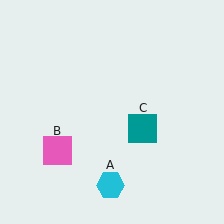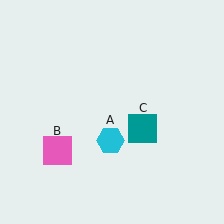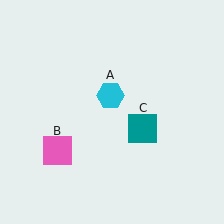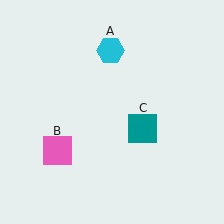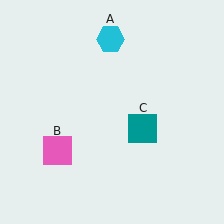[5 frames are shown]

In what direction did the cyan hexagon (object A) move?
The cyan hexagon (object A) moved up.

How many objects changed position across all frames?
1 object changed position: cyan hexagon (object A).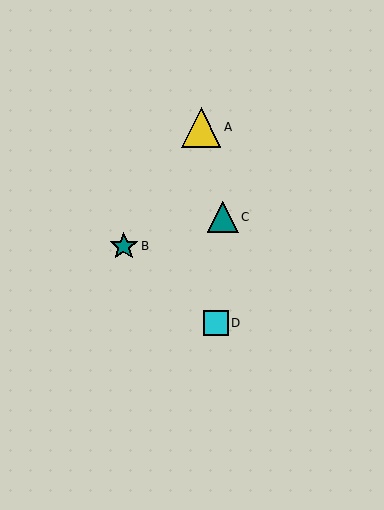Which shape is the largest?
The yellow triangle (labeled A) is the largest.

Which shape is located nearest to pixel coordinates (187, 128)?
The yellow triangle (labeled A) at (201, 127) is nearest to that location.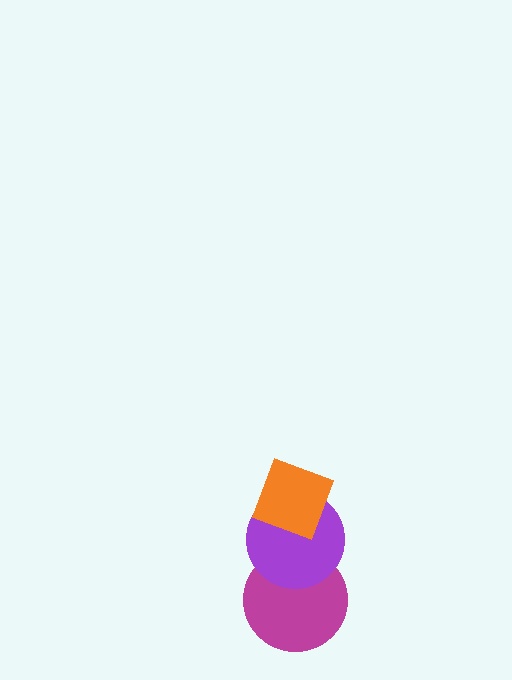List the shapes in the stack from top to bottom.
From top to bottom: the orange diamond, the purple circle, the magenta circle.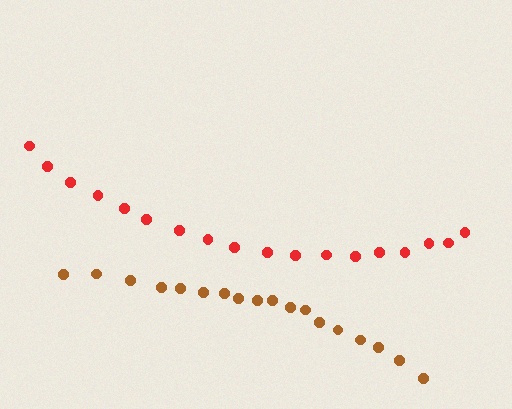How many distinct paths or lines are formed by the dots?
There are 2 distinct paths.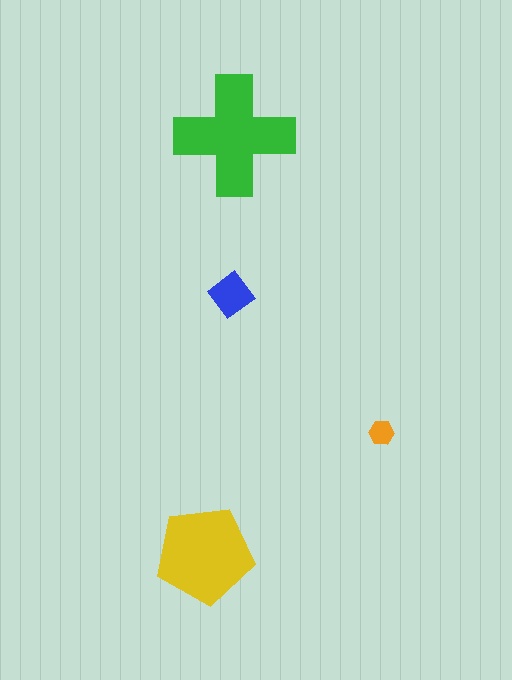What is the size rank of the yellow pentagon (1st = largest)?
2nd.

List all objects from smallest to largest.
The orange hexagon, the blue diamond, the yellow pentagon, the green cross.